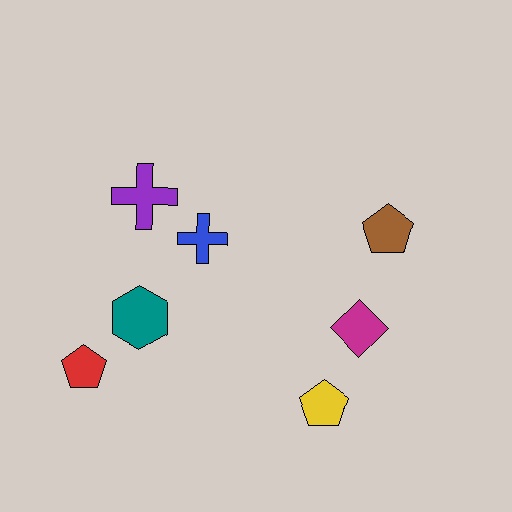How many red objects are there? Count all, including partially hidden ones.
There is 1 red object.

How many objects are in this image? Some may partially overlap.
There are 7 objects.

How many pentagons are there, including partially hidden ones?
There are 3 pentagons.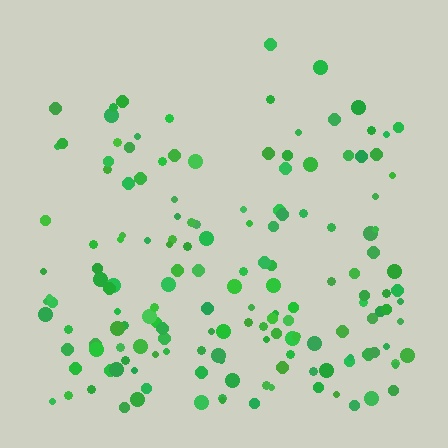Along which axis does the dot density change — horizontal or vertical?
Vertical.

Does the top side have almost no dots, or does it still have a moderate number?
Still a moderate number, just noticeably fewer than the bottom.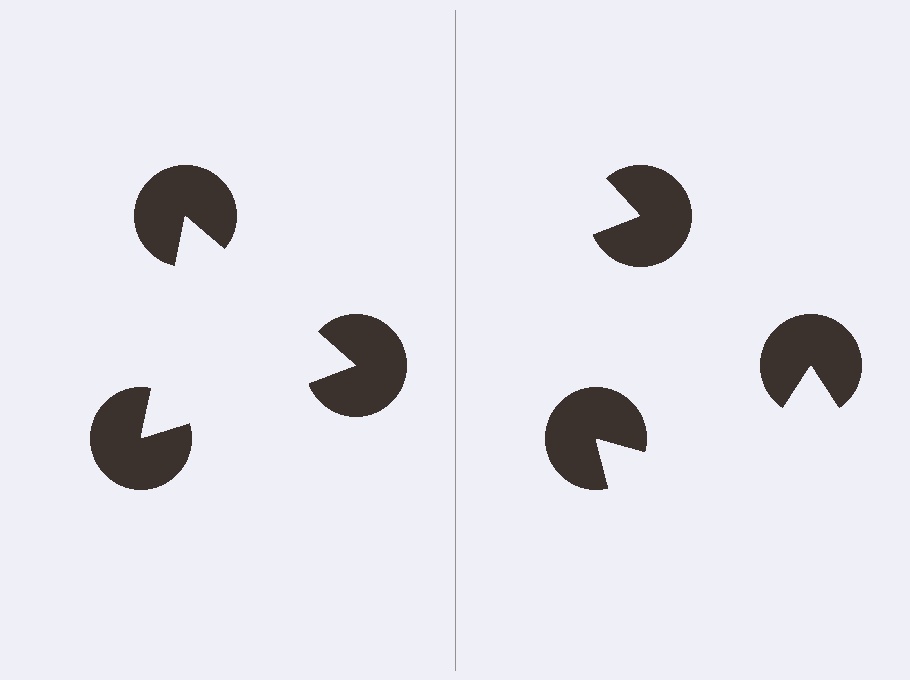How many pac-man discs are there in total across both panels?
6 — 3 on each side.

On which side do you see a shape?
An illusory triangle appears on the left side. On the right side the wedge cuts are rotated, so no coherent shape forms.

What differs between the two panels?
The pac-man discs are positioned identically on both sides; only the wedge orientations differ. On the left they align to a triangle; on the right they are misaligned.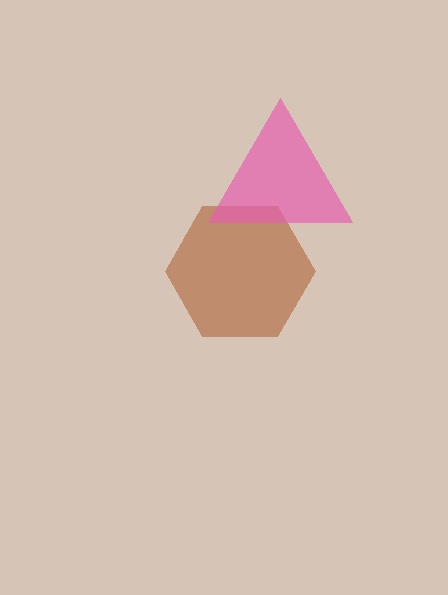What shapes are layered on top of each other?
The layered shapes are: a brown hexagon, a pink triangle.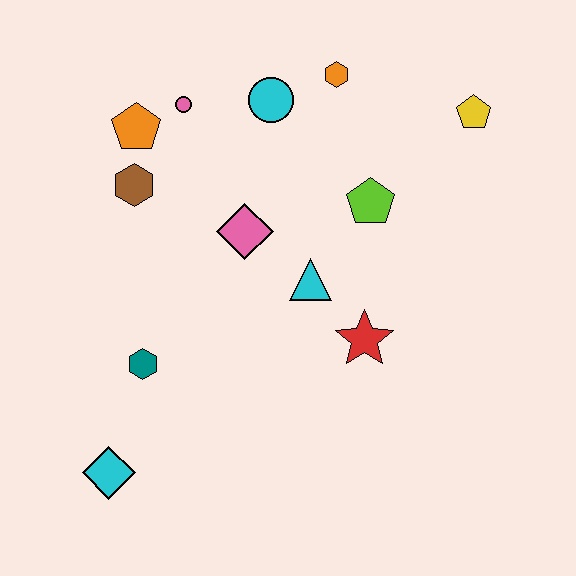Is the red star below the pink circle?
Yes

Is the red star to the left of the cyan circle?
No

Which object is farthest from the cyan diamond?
The yellow pentagon is farthest from the cyan diamond.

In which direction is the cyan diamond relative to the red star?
The cyan diamond is to the left of the red star.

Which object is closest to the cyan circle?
The orange hexagon is closest to the cyan circle.